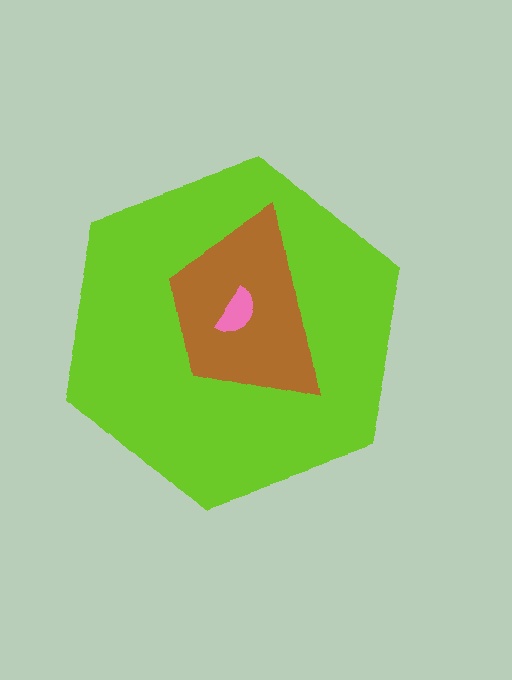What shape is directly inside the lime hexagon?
The brown trapezoid.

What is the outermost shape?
The lime hexagon.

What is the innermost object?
The pink semicircle.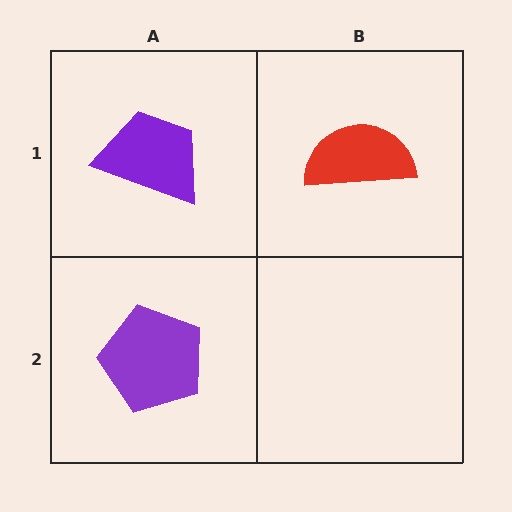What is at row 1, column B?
A red semicircle.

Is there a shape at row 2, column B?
No, that cell is empty.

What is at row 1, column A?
A purple trapezoid.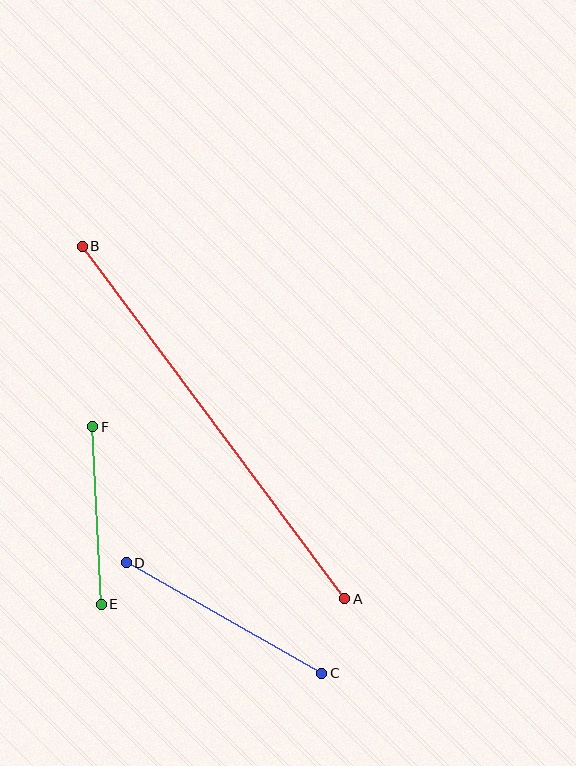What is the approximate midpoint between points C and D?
The midpoint is at approximately (224, 618) pixels.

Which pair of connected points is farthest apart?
Points A and B are farthest apart.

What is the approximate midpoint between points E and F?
The midpoint is at approximately (97, 515) pixels.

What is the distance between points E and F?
The distance is approximately 178 pixels.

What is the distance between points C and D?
The distance is approximately 224 pixels.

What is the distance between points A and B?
The distance is approximately 439 pixels.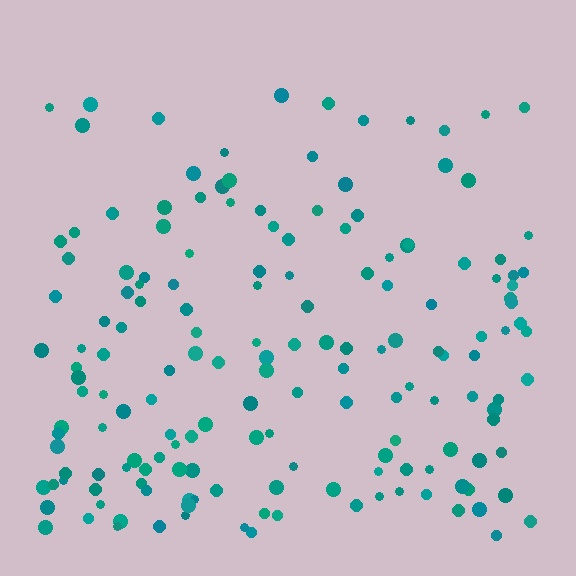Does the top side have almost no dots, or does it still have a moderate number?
Still a moderate number, just noticeably fewer than the bottom.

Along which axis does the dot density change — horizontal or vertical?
Vertical.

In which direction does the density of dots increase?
From top to bottom, with the bottom side densest.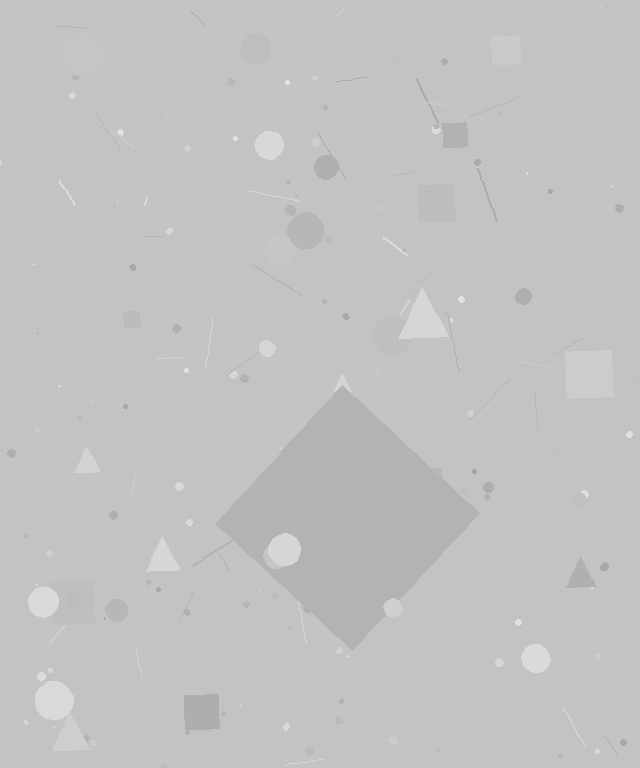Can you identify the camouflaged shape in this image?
The camouflaged shape is a diamond.